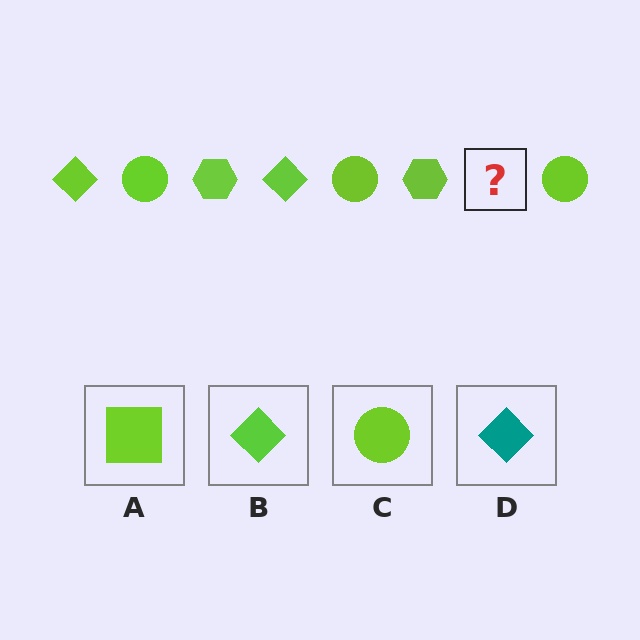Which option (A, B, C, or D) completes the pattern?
B.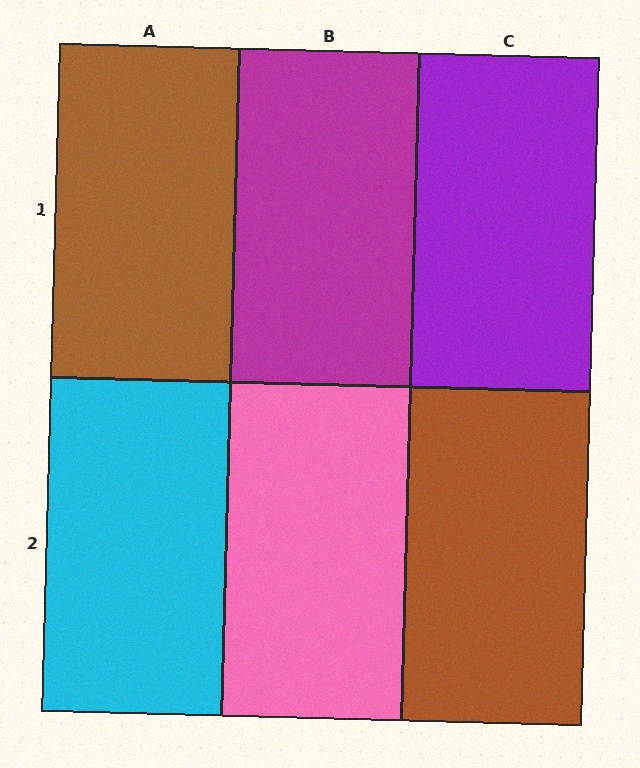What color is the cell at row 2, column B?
Pink.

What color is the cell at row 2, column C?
Brown.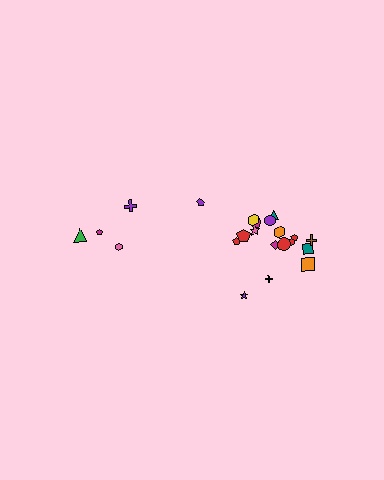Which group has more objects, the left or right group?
The right group.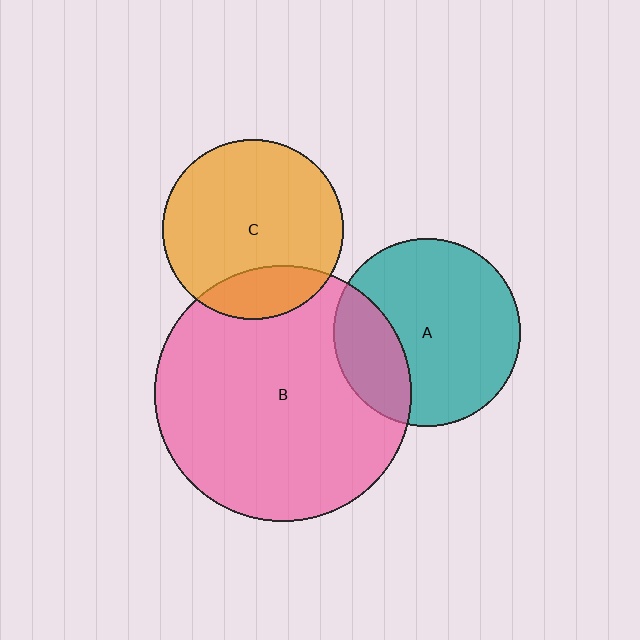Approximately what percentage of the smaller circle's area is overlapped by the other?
Approximately 25%.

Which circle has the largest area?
Circle B (pink).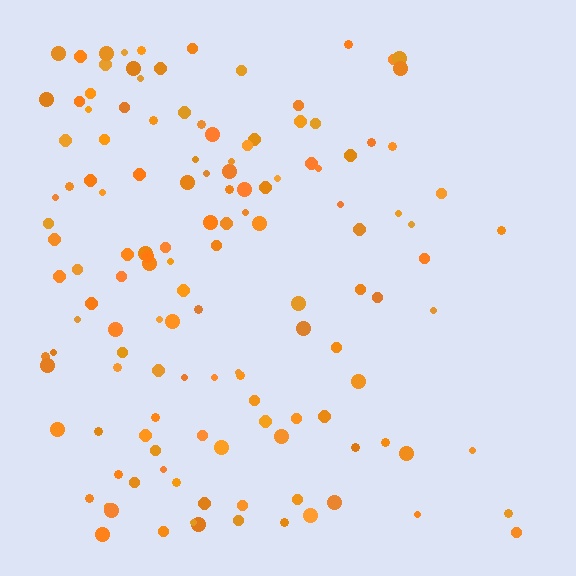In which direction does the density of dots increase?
From right to left, with the left side densest.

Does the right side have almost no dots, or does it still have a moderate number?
Still a moderate number, just noticeably fewer than the left.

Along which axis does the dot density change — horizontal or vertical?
Horizontal.